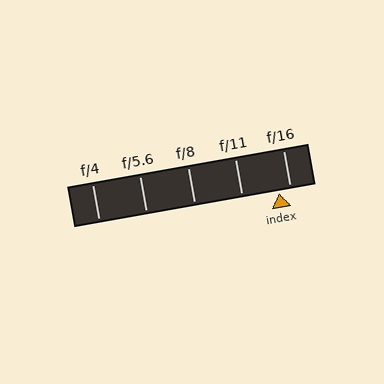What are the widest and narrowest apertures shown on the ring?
The widest aperture shown is f/4 and the narrowest is f/16.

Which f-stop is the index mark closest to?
The index mark is closest to f/16.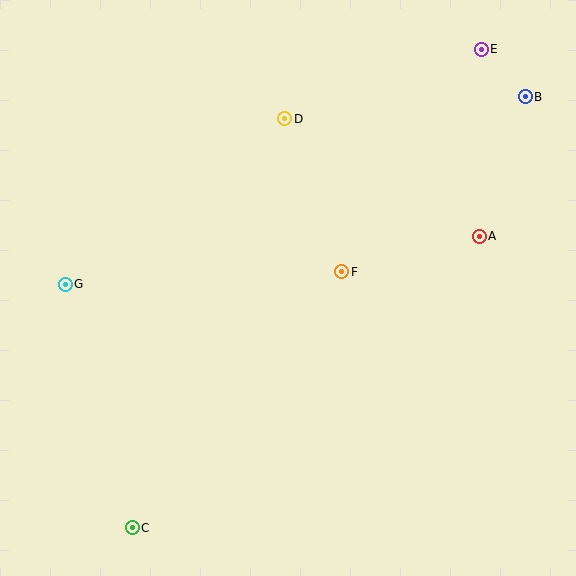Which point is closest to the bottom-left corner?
Point C is closest to the bottom-left corner.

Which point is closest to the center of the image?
Point F at (342, 272) is closest to the center.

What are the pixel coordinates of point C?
Point C is at (132, 528).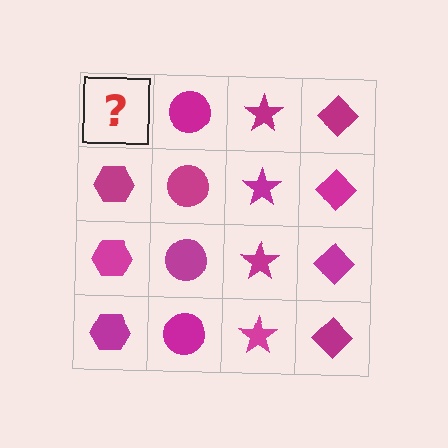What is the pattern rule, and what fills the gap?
The rule is that each column has a consistent shape. The gap should be filled with a magenta hexagon.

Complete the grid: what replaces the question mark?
The question mark should be replaced with a magenta hexagon.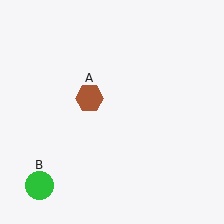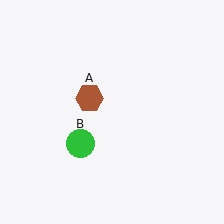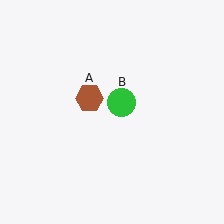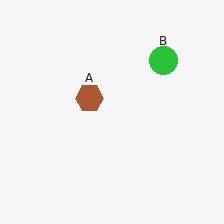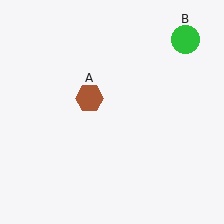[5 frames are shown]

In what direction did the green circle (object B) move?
The green circle (object B) moved up and to the right.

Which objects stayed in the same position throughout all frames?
Brown hexagon (object A) remained stationary.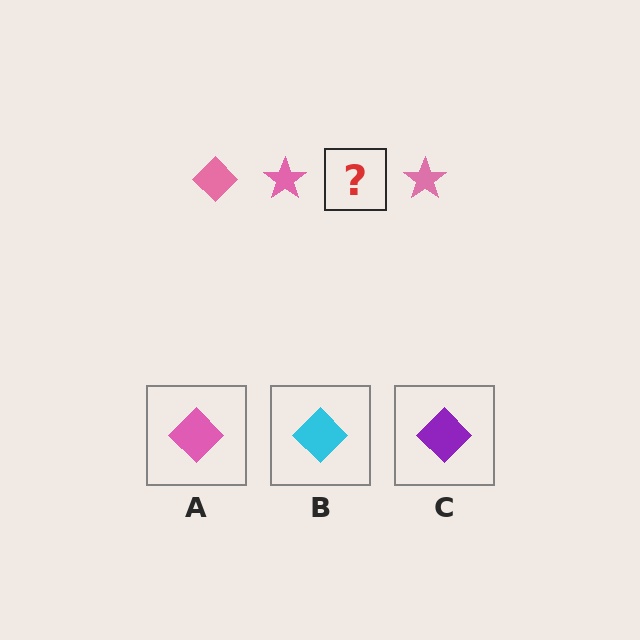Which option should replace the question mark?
Option A.